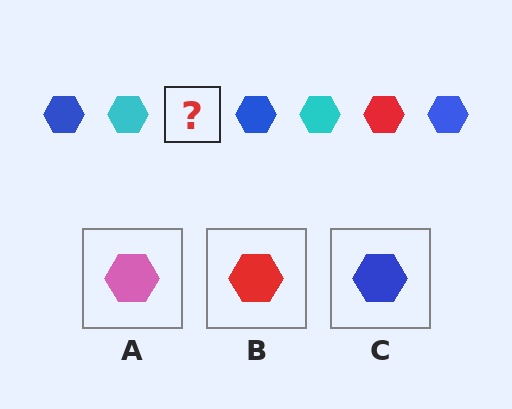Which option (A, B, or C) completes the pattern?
B.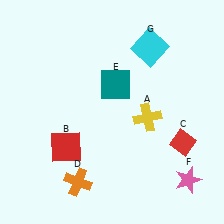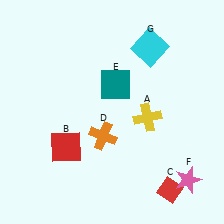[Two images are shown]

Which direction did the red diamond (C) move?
The red diamond (C) moved down.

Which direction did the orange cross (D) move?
The orange cross (D) moved up.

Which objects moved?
The objects that moved are: the red diamond (C), the orange cross (D).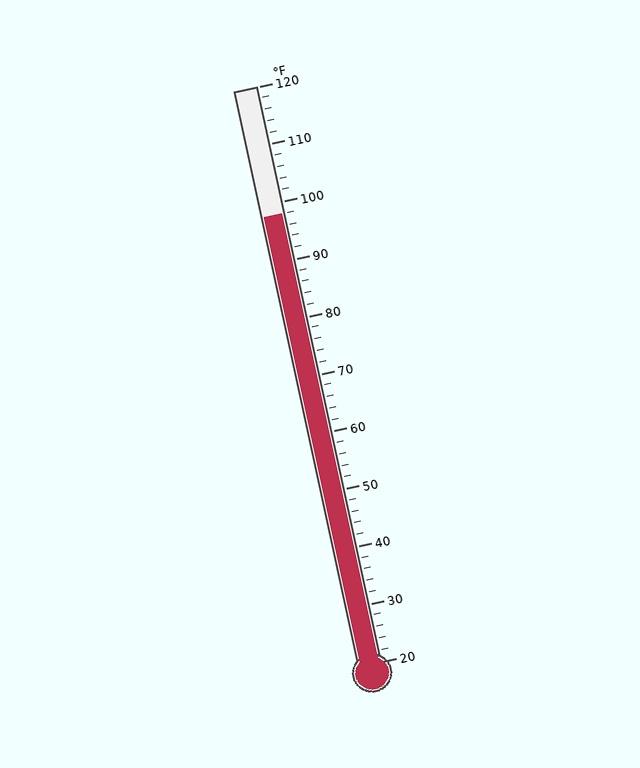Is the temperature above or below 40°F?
The temperature is above 40°F.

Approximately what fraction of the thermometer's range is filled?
The thermometer is filled to approximately 80% of its range.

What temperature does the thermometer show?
The thermometer shows approximately 98°F.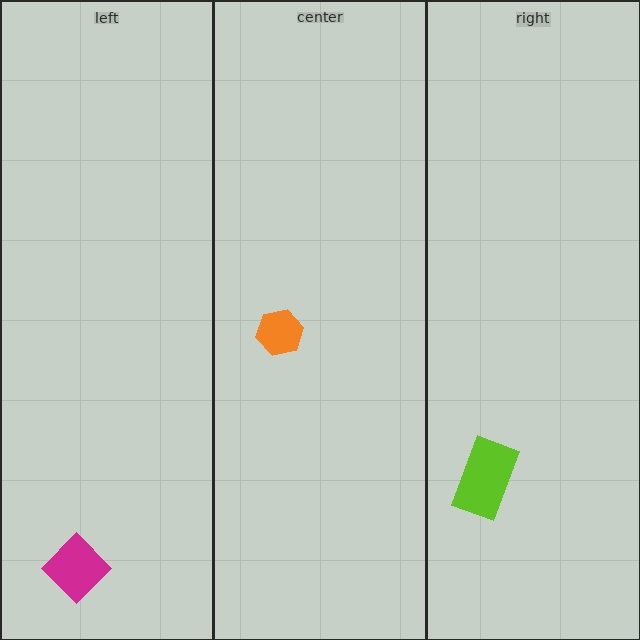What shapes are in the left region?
The magenta diamond.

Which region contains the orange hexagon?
The center region.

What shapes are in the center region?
The orange hexagon.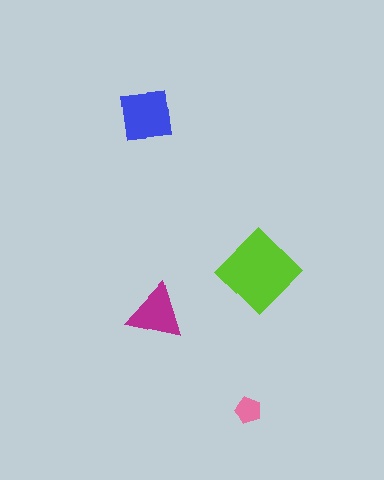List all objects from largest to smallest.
The lime diamond, the blue square, the magenta triangle, the pink pentagon.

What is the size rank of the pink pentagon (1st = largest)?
4th.